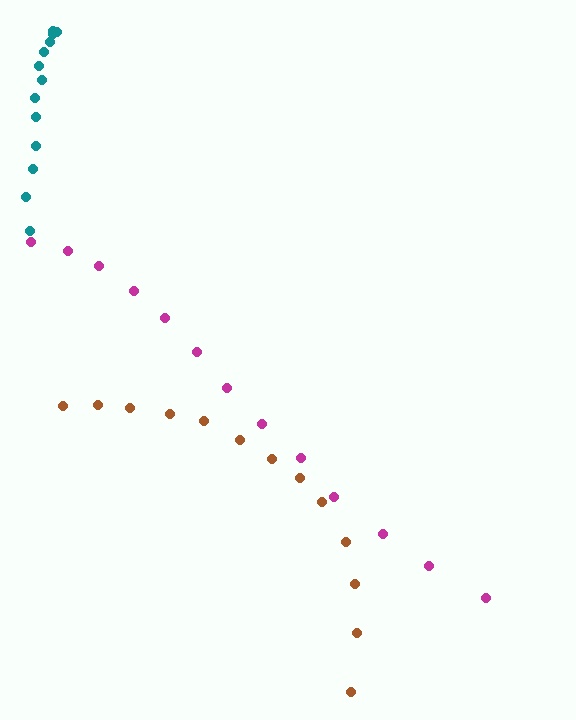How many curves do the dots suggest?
There are 3 distinct paths.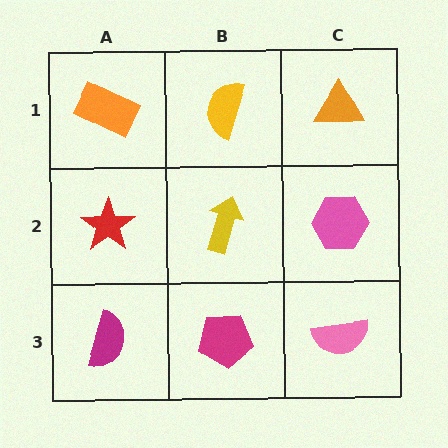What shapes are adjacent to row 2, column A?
An orange rectangle (row 1, column A), a magenta semicircle (row 3, column A), a yellow arrow (row 2, column B).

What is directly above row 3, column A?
A red star.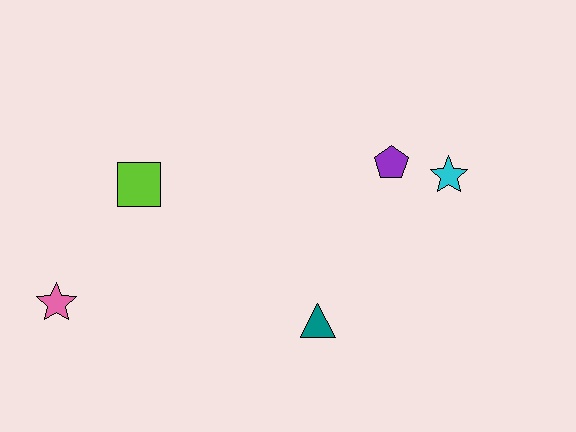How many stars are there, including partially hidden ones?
There are 2 stars.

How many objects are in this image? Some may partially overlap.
There are 5 objects.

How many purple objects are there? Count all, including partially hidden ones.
There is 1 purple object.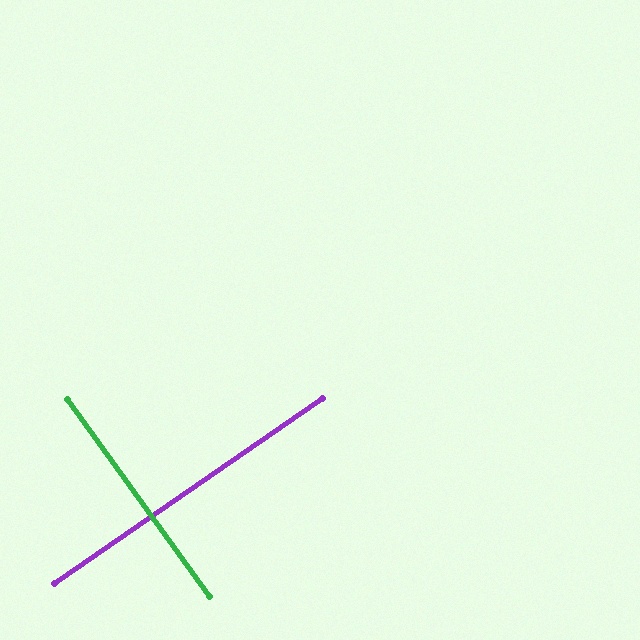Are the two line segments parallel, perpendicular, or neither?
Perpendicular — they meet at approximately 89°.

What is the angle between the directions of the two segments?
Approximately 89 degrees.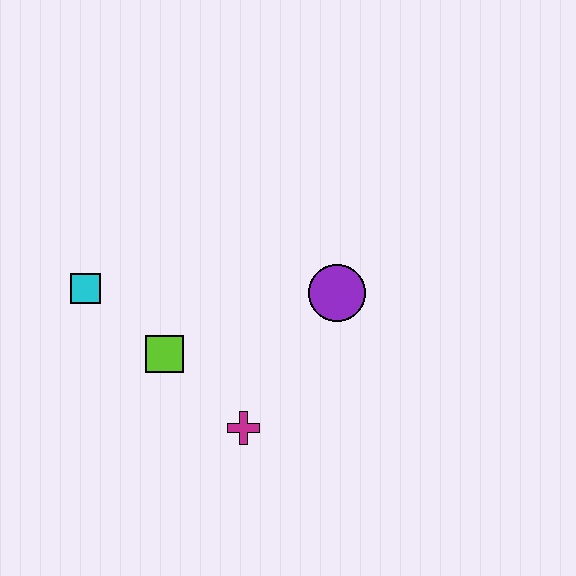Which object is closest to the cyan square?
The lime square is closest to the cyan square.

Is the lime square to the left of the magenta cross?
Yes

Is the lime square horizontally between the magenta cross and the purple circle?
No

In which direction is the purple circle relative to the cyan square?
The purple circle is to the right of the cyan square.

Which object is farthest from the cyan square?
The purple circle is farthest from the cyan square.